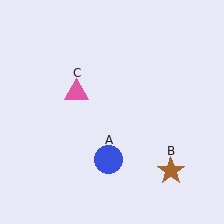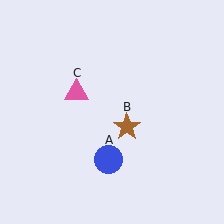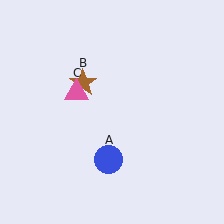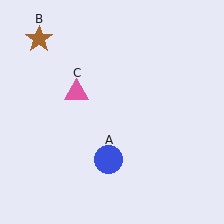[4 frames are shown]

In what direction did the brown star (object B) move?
The brown star (object B) moved up and to the left.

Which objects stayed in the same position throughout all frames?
Blue circle (object A) and pink triangle (object C) remained stationary.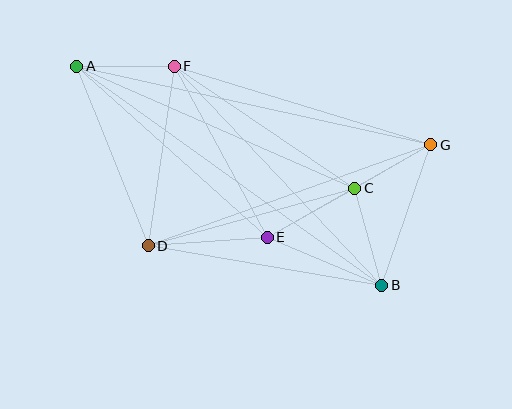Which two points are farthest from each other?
Points A and B are farthest from each other.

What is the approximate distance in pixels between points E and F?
The distance between E and F is approximately 195 pixels.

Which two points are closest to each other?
Points C and G are closest to each other.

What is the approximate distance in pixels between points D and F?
The distance between D and F is approximately 181 pixels.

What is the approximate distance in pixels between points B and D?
The distance between B and D is approximately 237 pixels.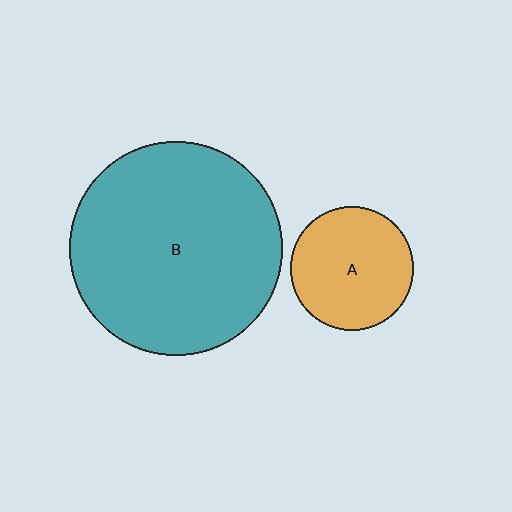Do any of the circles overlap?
No, none of the circles overlap.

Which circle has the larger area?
Circle B (teal).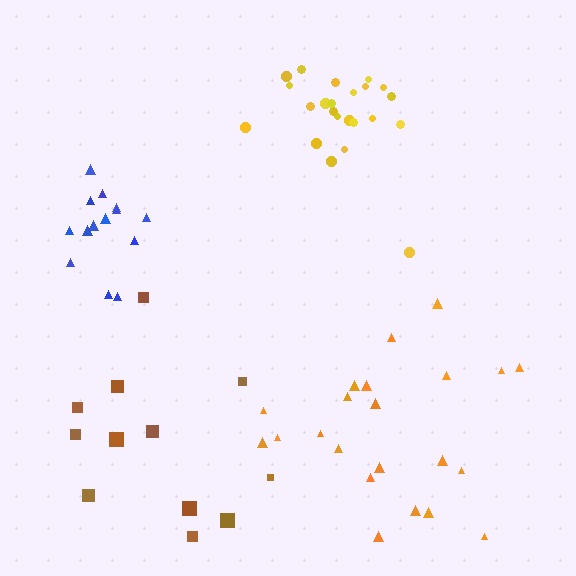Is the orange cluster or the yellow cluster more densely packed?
Yellow.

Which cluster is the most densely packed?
Yellow.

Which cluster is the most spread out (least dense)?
Brown.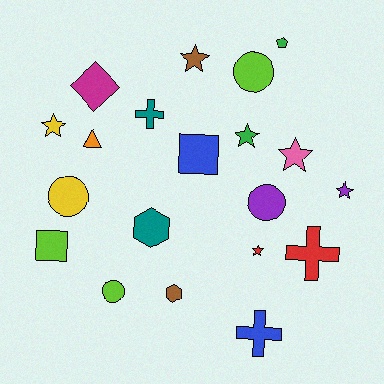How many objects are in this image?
There are 20 objects.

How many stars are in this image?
There are 6 stars.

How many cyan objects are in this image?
There are no cyan objects.